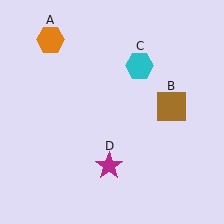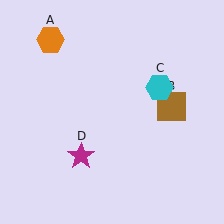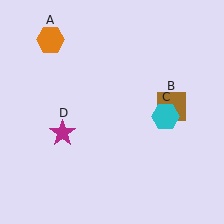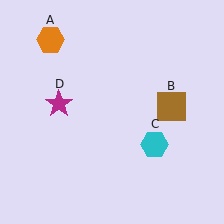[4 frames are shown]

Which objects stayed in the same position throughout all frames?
Orange hexagon (object A) and brown square (object B) remained stationary.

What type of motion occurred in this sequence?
The cyan hexagon (object C), magenta star (object D) rotated clockwise around the center of the scene.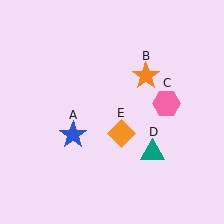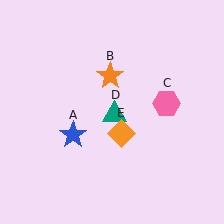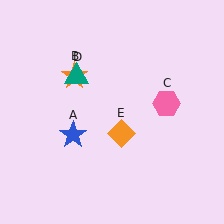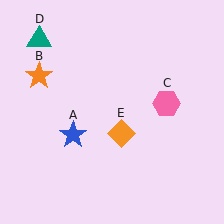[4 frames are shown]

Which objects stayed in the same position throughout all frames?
Blue star (object A) and pink hexagon (object C) and orange diamond (object E) remained stationary.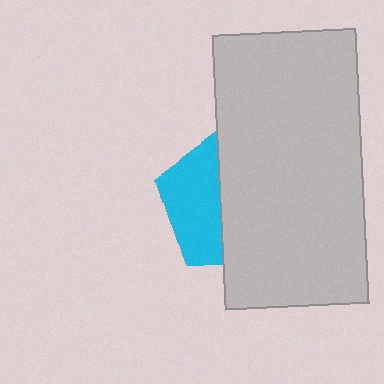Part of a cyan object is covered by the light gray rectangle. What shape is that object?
It is a pentagon.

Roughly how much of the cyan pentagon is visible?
A small part of it is visible (roughly 41%).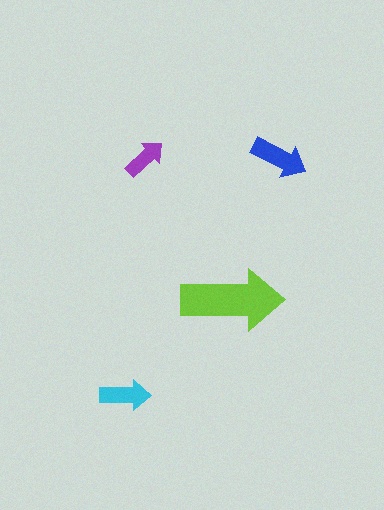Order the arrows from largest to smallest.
the lime one, the blue one, the cyan one, the purple one.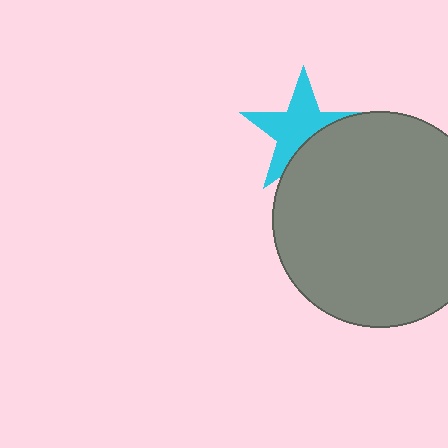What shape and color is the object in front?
The object in front is a gray circle.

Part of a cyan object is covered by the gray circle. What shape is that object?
It is a star.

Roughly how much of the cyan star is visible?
Most of it is visible (roughly 65%).